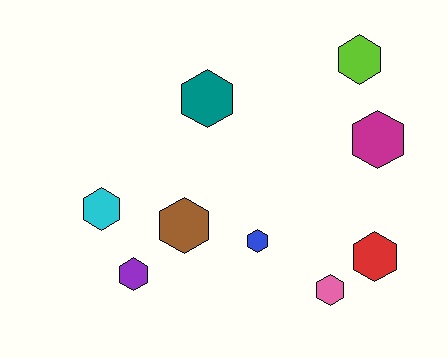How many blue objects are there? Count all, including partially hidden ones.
There is 1 blue object.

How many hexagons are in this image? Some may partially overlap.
There are 9 hexagons.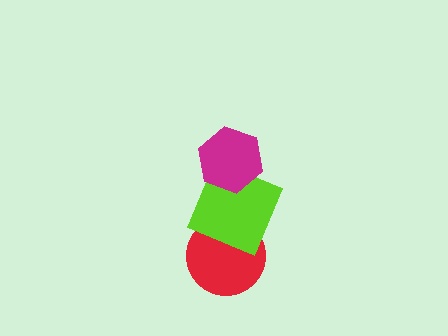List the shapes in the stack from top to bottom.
From top to bottom: the magenta hexagon, the lime square, the red circle.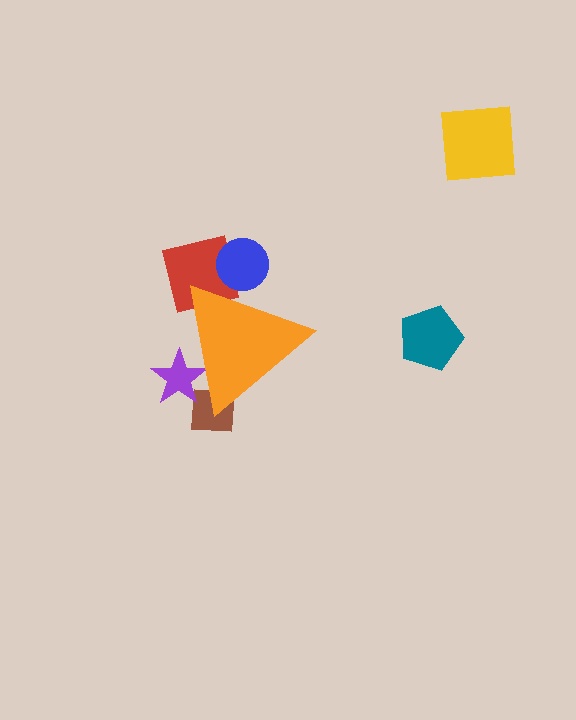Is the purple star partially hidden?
Yes, the purple star is partially hidden behind the orange triangle.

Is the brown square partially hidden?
Yes, the brown square is partially hidden behind the orange triangle.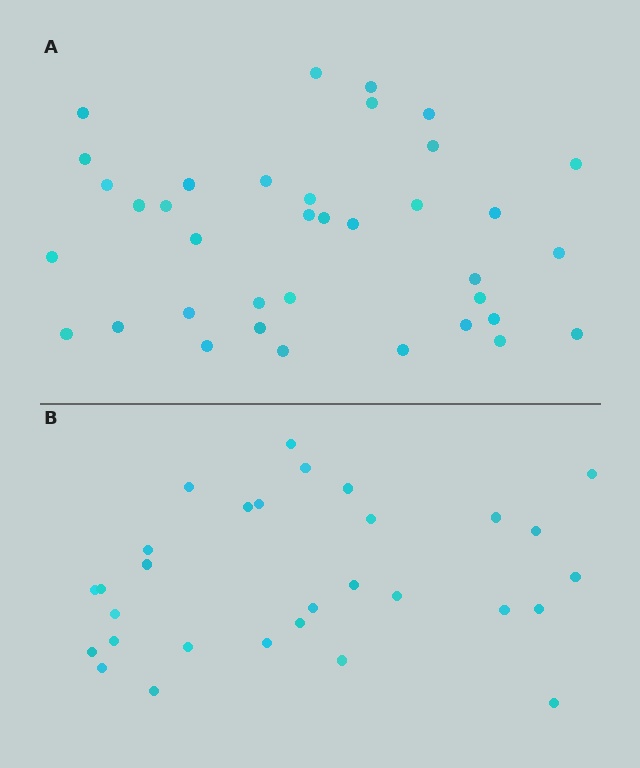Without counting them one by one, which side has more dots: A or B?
Region A (the top region) has more dots.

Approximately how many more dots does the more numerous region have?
Region A has roughly 8 or so more dots than region B.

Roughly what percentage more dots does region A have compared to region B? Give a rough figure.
About 25% more.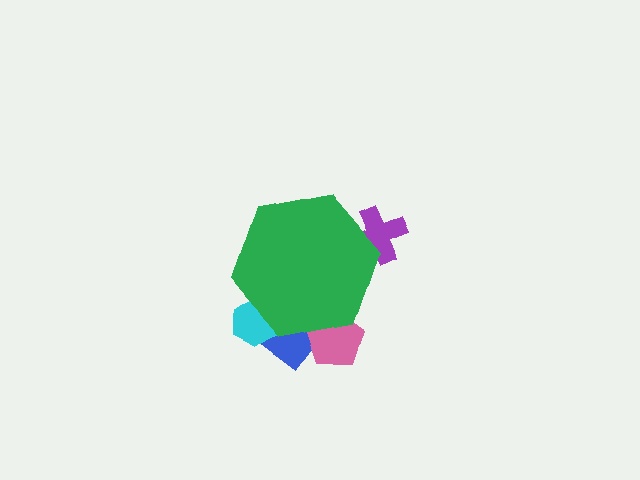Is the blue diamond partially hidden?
Yes, the blue diamond is partially hidden behind the green hexagon.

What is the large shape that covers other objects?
A green hexagon.